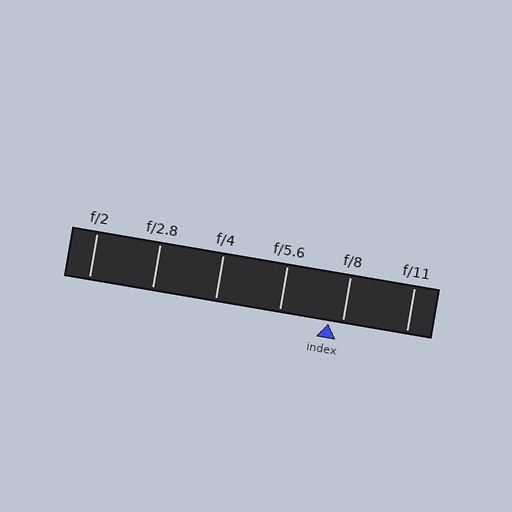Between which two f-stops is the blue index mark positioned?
The index mark is between f/5.6 and f/8.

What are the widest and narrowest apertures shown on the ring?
The widest aperture shown is f/2 and the narrowest is f/11.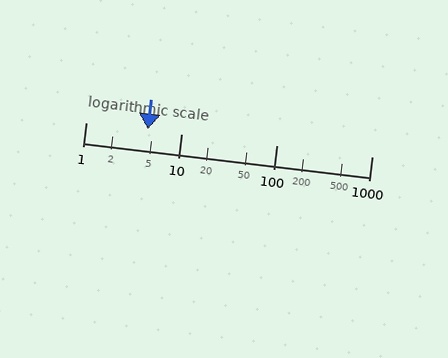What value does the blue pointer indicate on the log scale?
The pointer indicates approximately 4.5.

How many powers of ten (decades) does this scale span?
The scale spans 3 decades, from 1 to 1000.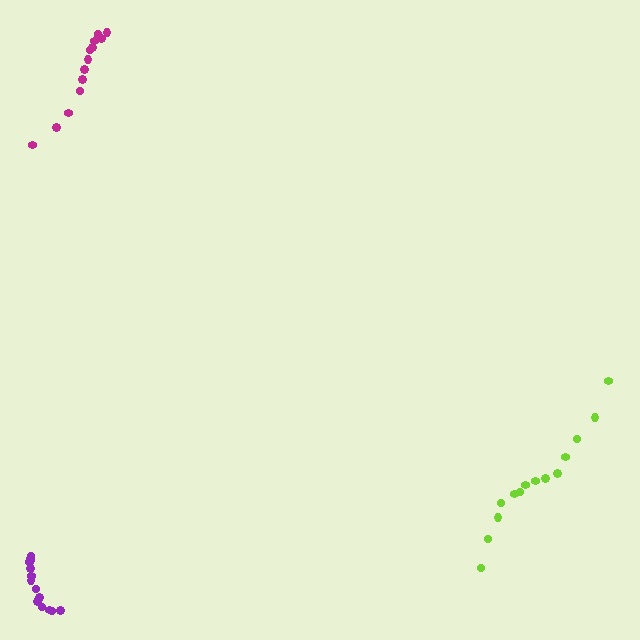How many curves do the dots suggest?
There are 3 distinct paths.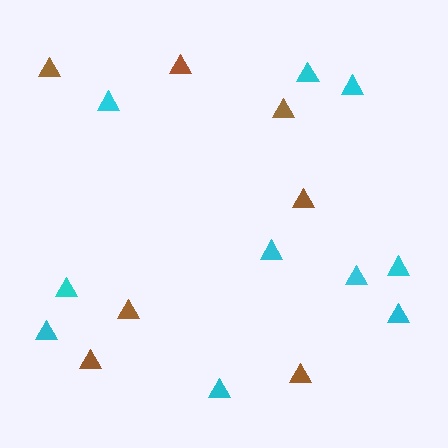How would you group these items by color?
There are 2 groups: one group of cyan triangles (10) and one group of brown triangles (7).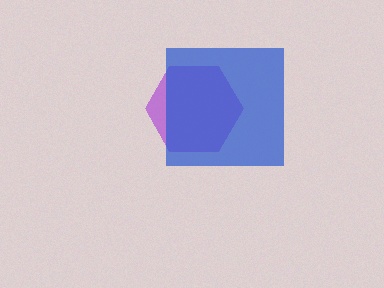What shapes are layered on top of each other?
The layered shapes are: a purple hexagon, a blue square.